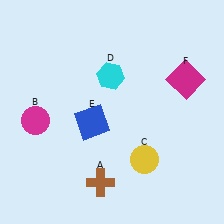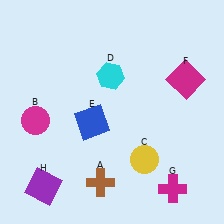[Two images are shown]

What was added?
A magenta cross (G), a purple square (H) were added in Image 2.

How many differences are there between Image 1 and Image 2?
There are 2 differences between the two images.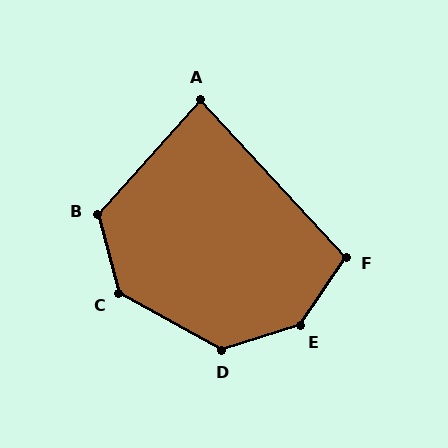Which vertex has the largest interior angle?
E, at approximately 142 degrees.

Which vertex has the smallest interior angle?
A, at approximately 85 degrees.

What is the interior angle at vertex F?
Approximately 103 degrees (obtuse).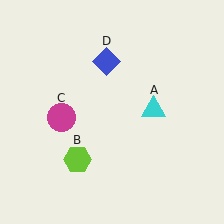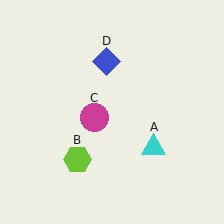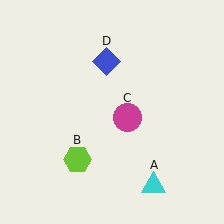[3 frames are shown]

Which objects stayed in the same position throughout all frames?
Lime hexagon (object B) and blue diamond (object D) remained stationary.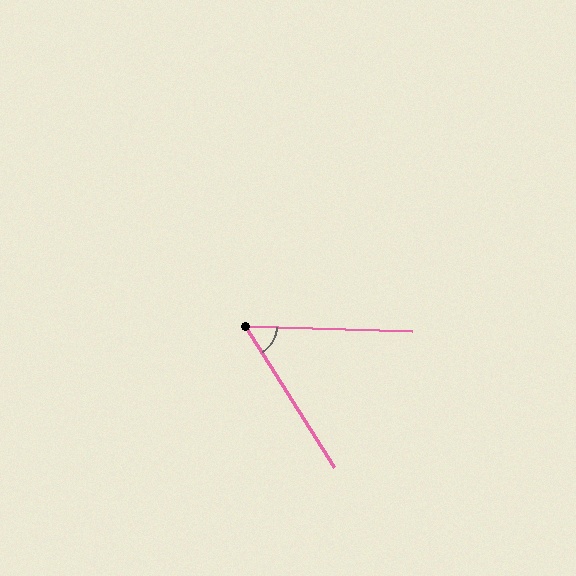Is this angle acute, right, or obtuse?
It is acute.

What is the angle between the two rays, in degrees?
Approximately 56 degrees.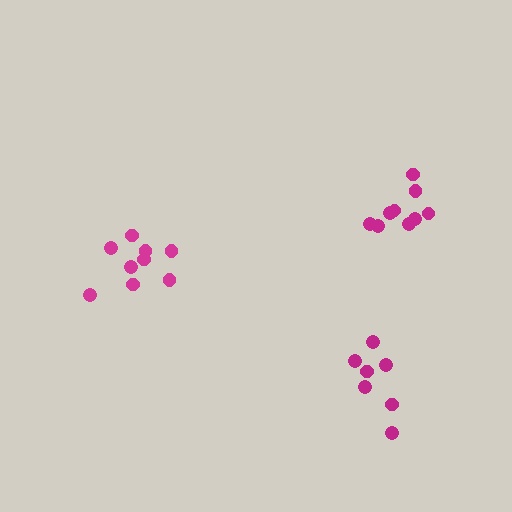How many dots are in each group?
Group 1: 7 dots, Group 2: 9 dots, Group 3: 9 dots (25 total).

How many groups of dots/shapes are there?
There are 3 groups.